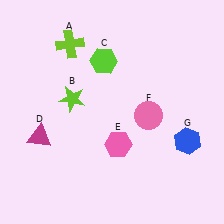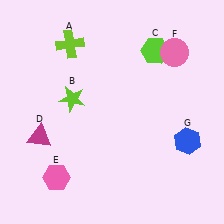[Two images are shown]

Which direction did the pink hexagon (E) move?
The pink hexagon (E) moved left.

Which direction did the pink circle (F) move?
The pink circle (F) moved up.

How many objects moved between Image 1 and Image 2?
3 objects moved between the two images.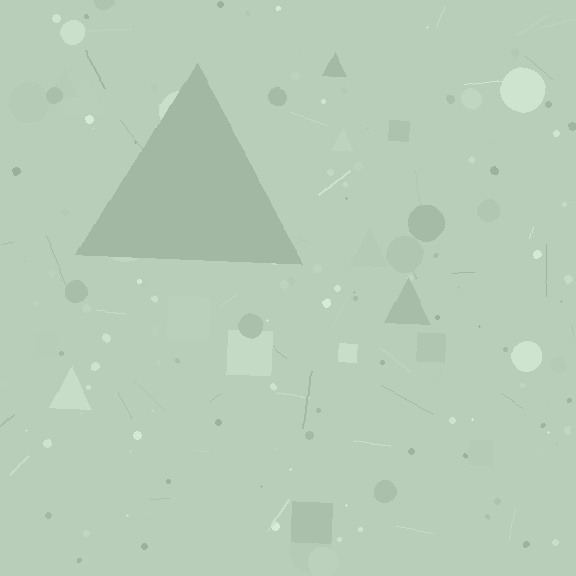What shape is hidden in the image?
A triangle is hidden in the image.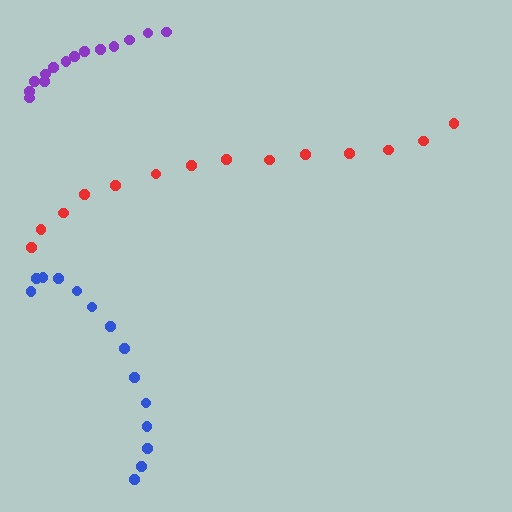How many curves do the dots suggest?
There are 3 distinct paths.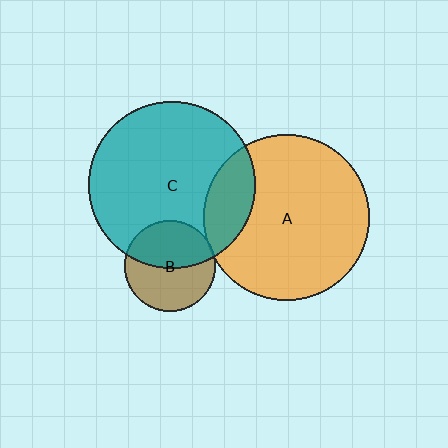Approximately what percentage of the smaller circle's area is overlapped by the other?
Approximately 20%.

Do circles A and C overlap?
Yes.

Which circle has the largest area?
Circle C (teal).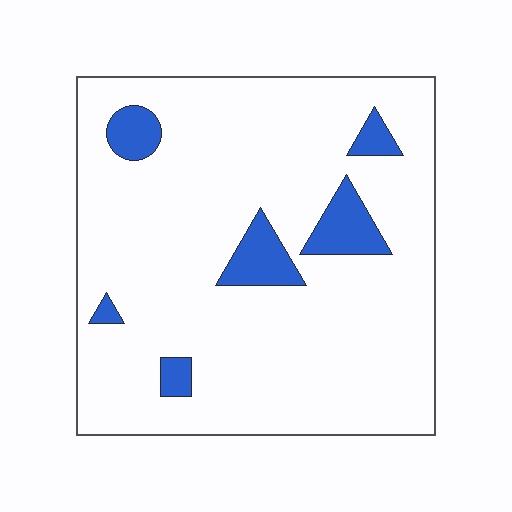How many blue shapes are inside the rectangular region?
6.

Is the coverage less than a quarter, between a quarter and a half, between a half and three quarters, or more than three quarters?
Less than a quarter.